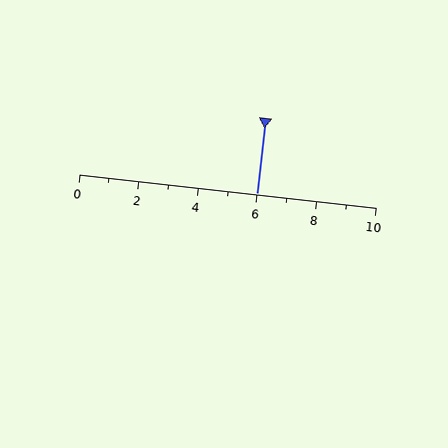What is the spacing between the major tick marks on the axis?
The major ticks are spaced 2 apart.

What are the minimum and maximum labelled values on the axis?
The axis runs from 0 to 10.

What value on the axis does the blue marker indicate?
The marker indicates approximately 6.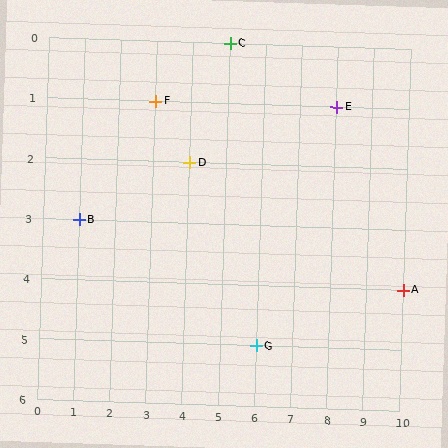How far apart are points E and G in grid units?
Points E and G are 2 columns and 4 rows apart (about 4.5 grid units diagonally).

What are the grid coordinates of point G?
Point G is at grid coordinates (6, 5).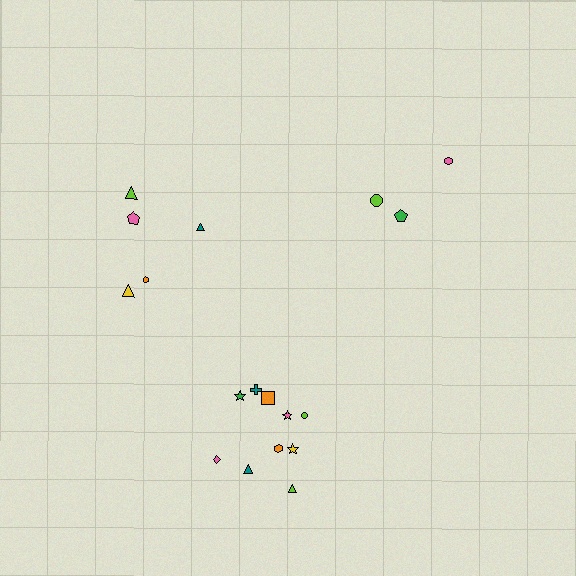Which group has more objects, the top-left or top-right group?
The top-left group.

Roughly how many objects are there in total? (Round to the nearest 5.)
Roughly 20 objects in total.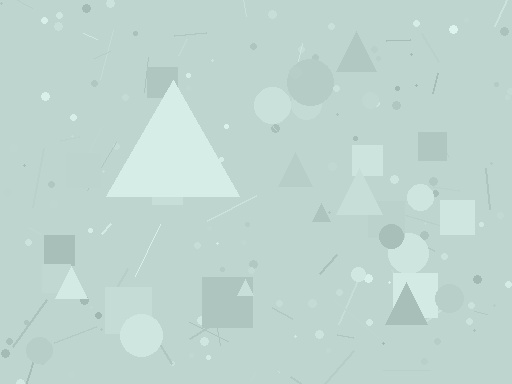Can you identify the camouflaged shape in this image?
The camouflaged shape is a triangle.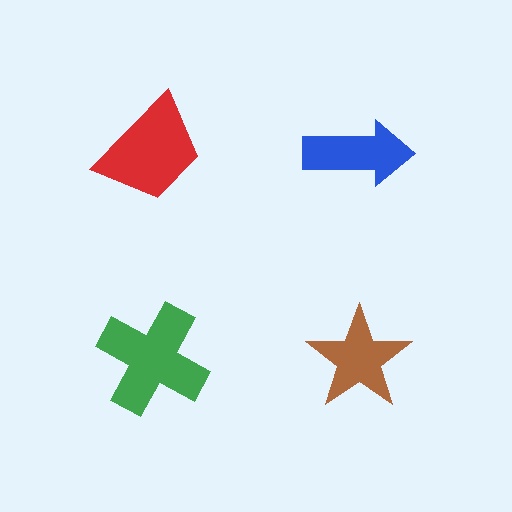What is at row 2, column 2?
A brown star.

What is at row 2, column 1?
A green cross.